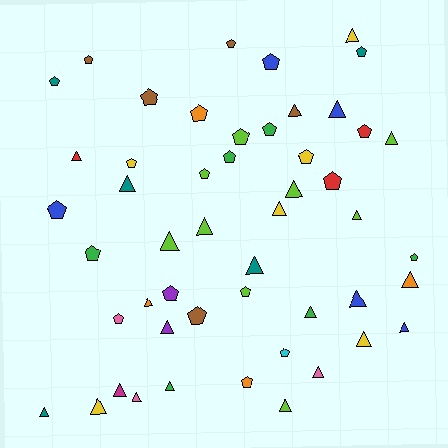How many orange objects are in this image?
There are 4 orange objects.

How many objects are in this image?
There are 50 objects.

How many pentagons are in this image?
There are 24 pentagons.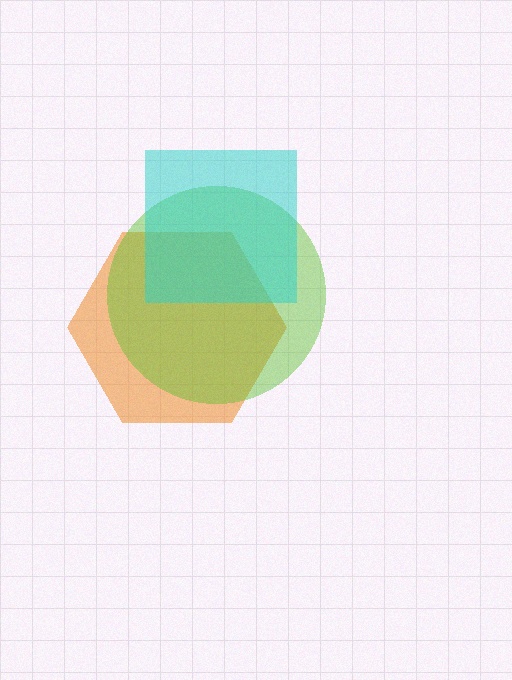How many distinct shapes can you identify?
There are 3 distinct shapes: an orange hexagon, a lime circle, a cyan square.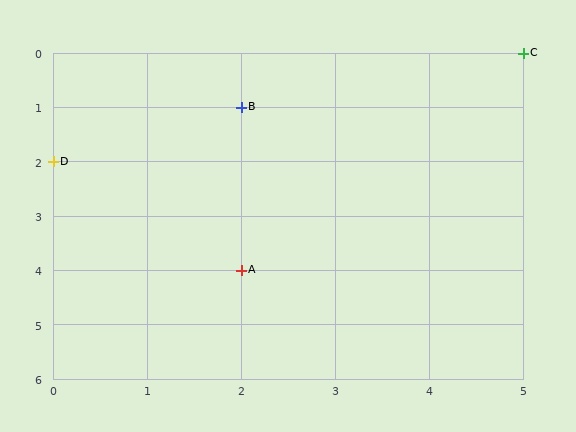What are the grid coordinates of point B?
Point B is at grid coordinates (2, 1).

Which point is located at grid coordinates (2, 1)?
Point B is at (2, 1).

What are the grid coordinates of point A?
Point A is at grid coordinates (2, 4).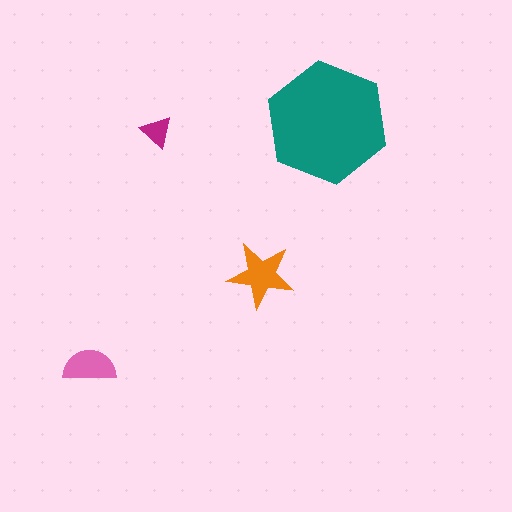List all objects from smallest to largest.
The magenta triangle, the pink semicircle, the orange star, the teal hexagon.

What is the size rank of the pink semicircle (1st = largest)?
3rd.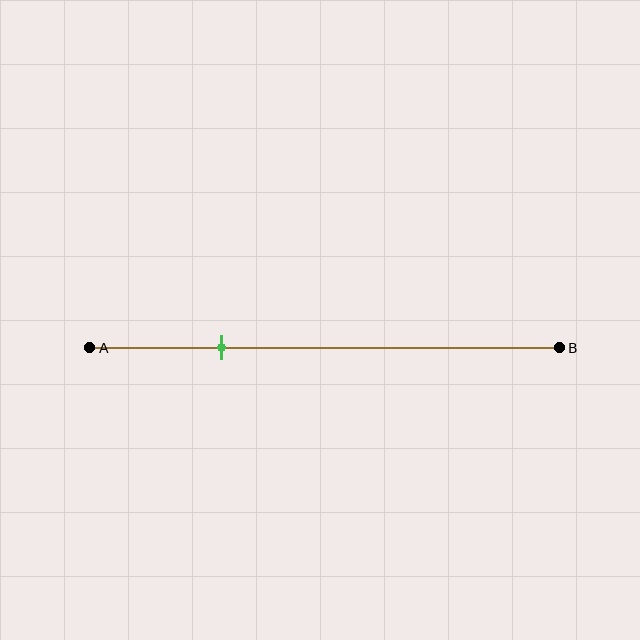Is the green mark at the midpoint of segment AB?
No, the mark is at about 30% from A, not at the 50% midpoint.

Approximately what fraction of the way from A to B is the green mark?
The green mark is approximately 30% of the way from A to B.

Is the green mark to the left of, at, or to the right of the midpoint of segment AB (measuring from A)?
The green mark is to the left of the midpoint of segment AB.